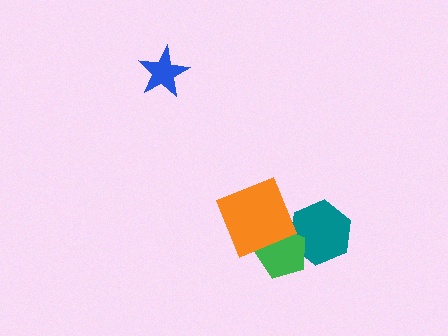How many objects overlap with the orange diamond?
2 objects overlap with the orange diamond.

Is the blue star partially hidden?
No, no other shape covers it.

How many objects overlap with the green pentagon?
2 objects overlap with the green pentagon.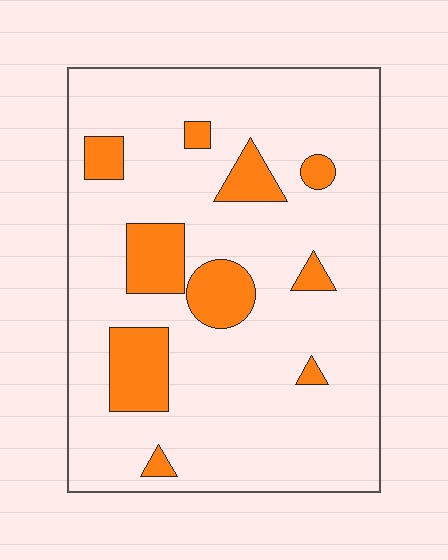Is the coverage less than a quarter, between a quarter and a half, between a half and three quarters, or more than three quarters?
Less than a quarter.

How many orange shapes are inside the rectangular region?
10.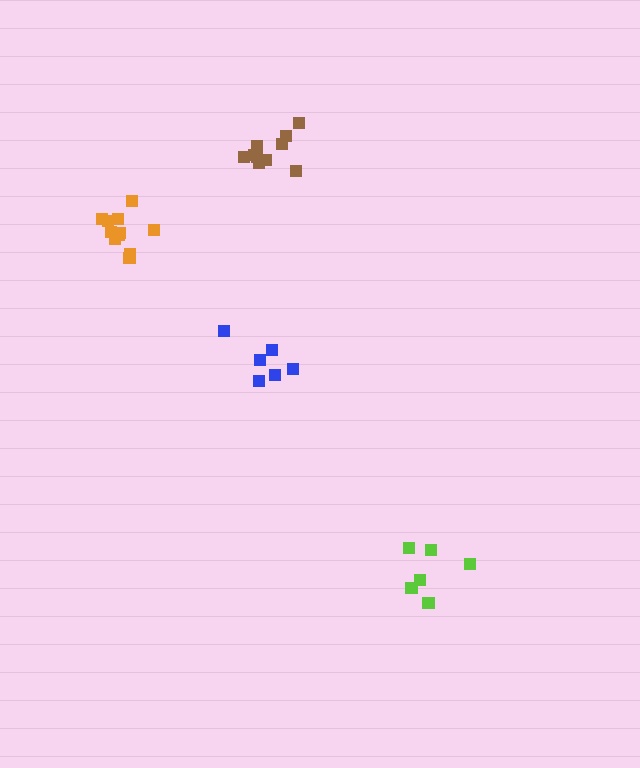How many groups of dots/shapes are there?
There are 4 groups.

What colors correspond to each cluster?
The clusters are colored: brown, blue, lime, orange.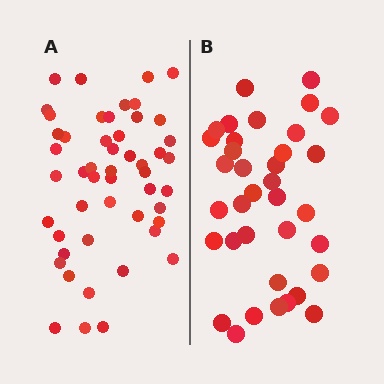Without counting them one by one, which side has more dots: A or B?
Region A (the left region) has more dots.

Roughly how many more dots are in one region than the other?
Region A has approximately 15 more dots than region B.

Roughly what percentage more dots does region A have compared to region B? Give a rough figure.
About 40% more.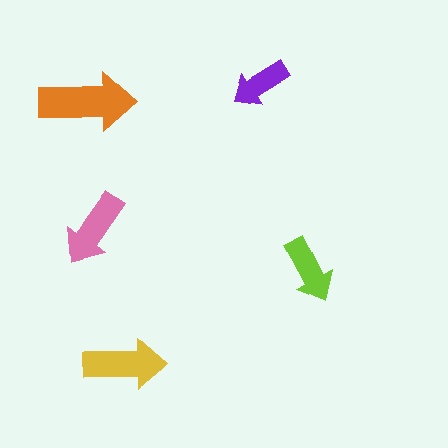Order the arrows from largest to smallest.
the orange one, the yellow one, the pink one, the lime one, the purple one.